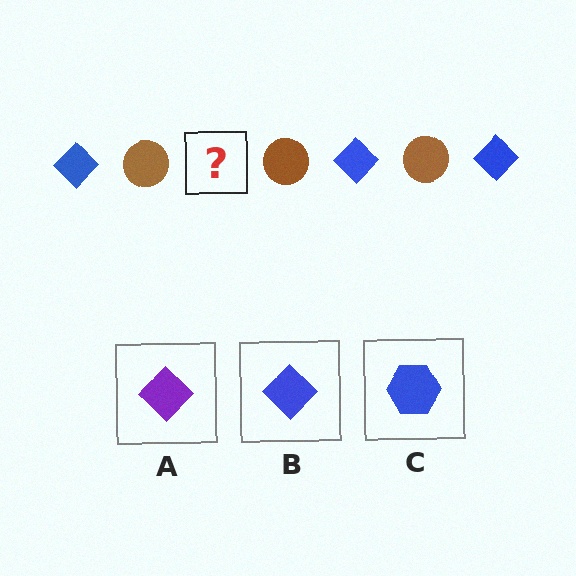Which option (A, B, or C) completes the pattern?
B.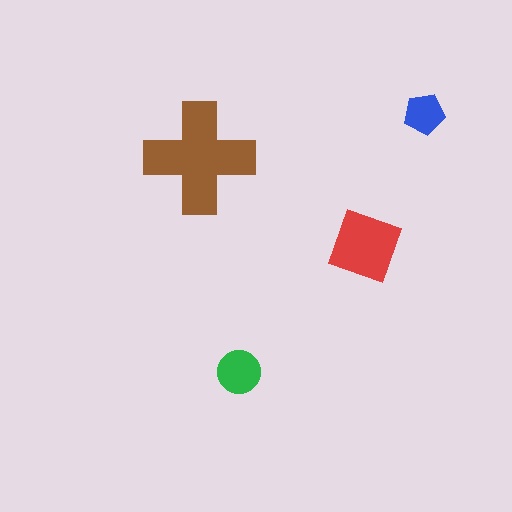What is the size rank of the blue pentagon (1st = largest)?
4th.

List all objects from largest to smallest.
The brown cross, the red square, the green circle, the blue pentagon.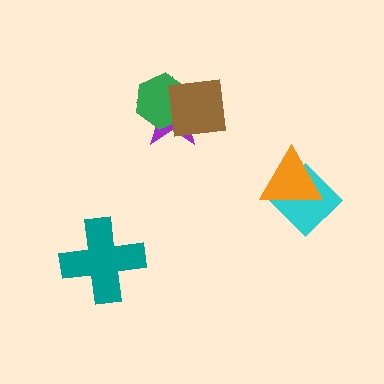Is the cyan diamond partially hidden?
Yes, it is partially covered by another shape.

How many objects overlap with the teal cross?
0 objects overlap with the teal cross.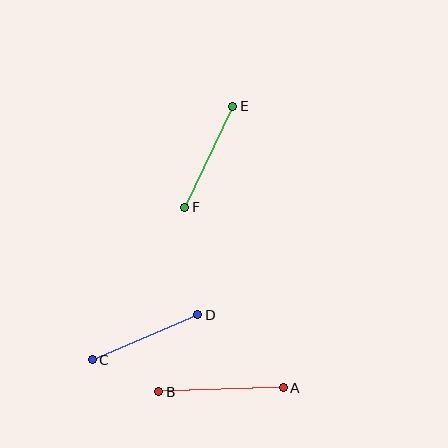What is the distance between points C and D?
The distance is approximately 115 pixels.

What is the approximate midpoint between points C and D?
The midpoint is at approximately (145, 337) pixels.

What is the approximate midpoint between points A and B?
The midpoint is at approximately (221, 390) pixels.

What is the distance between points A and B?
The distance is approximately 124 pixels.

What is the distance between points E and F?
The distance is approximately 112 pixels.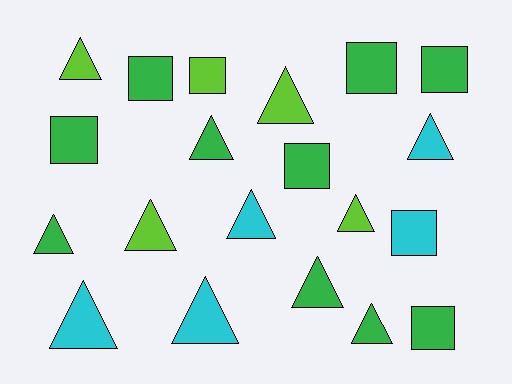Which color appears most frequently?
Green, with 10 objects.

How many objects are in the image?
There are 20 objects.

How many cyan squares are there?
There is 1 cyan square.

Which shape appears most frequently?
Triangle, with 12 objects.